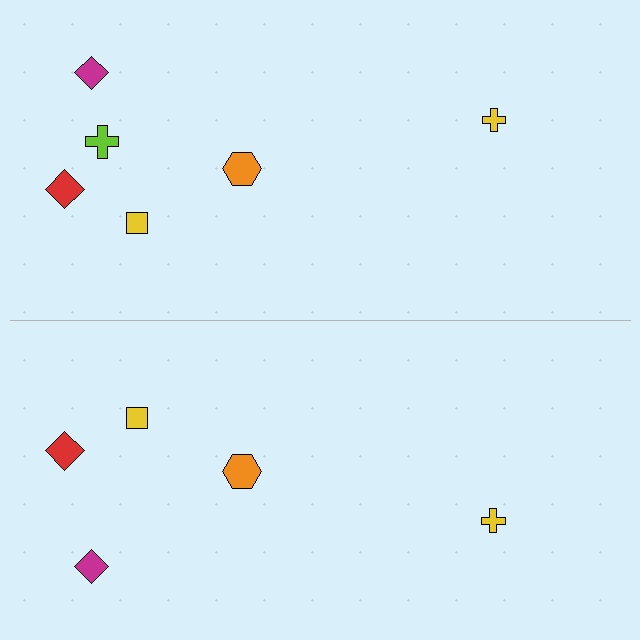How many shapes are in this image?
There are 11 shapes in this image.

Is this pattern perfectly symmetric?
No, the pattern is not perfectly symmetric. A lime cross is missing from the bottom side.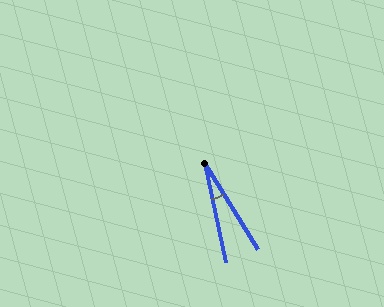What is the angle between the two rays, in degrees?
Approximately 20 degrees.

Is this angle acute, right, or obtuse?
It is acute.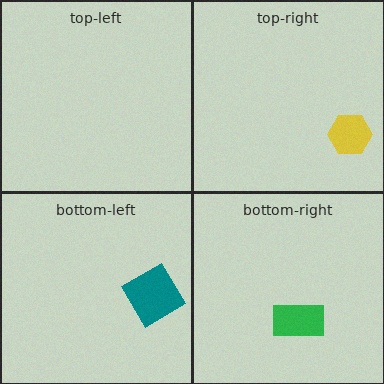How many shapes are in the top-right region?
1.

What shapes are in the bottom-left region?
The teal diamond.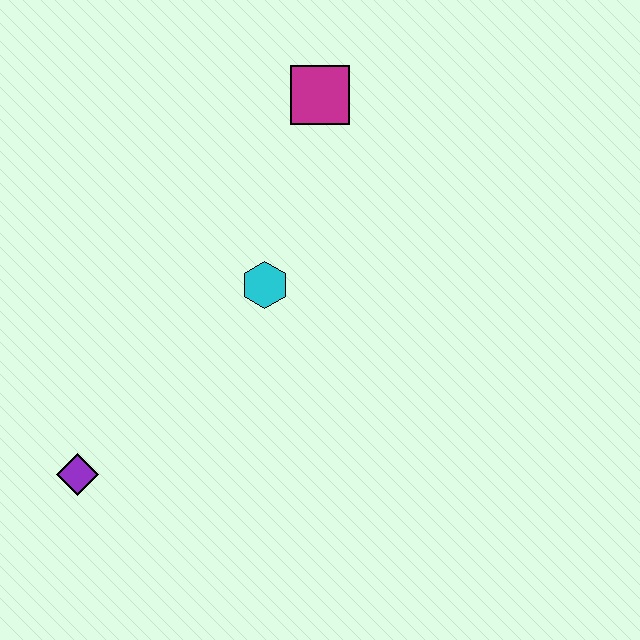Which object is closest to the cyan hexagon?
The magenta square is closest to the cyan hexagon.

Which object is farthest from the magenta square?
The purple diamond is farthest from the magenta square.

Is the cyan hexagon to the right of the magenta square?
No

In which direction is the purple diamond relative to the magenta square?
The purple diamond is below the magenta square.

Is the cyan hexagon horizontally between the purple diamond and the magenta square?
Yes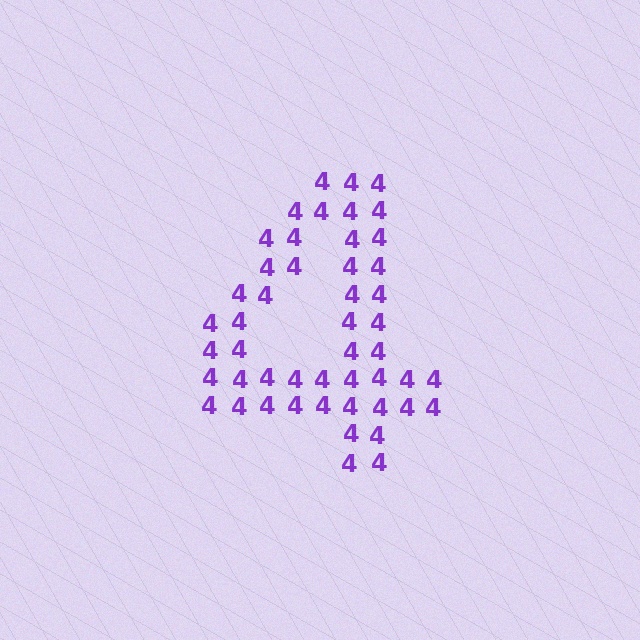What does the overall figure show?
The overall figure shows the digit 4.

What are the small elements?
The small elements are digit 4's.